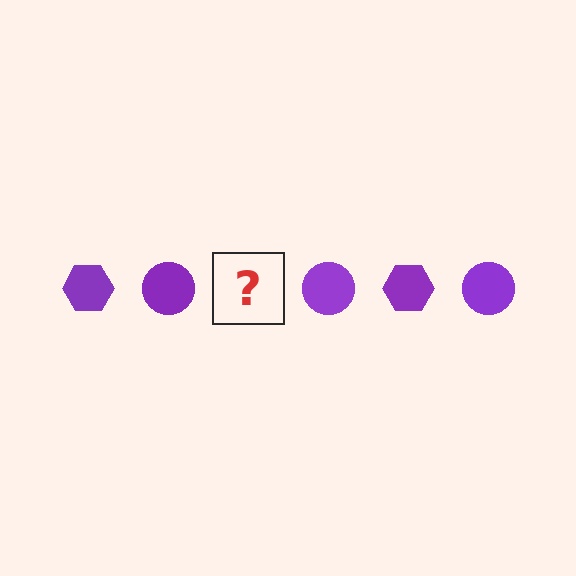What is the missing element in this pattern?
The missing element is a purple hexagon.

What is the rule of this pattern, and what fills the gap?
The rule is that the pattern cycles through hexagon, circle shapes in purple. The gap should be filled with a purple hexagon.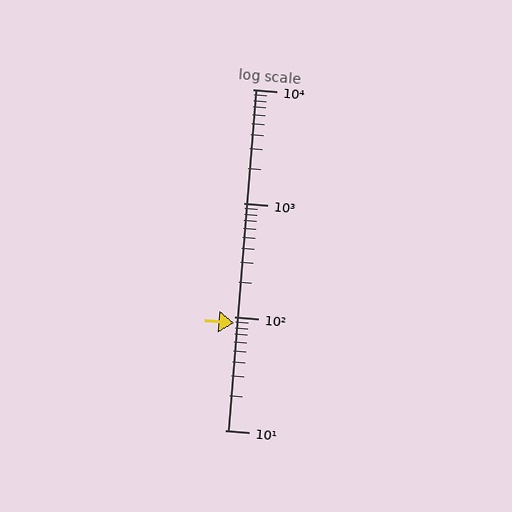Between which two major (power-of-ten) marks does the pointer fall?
The pointer is between 10 and 100.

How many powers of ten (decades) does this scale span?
The scale spans 3 decades, from 10 to 10000.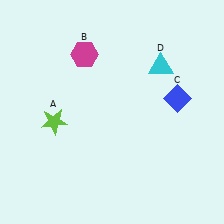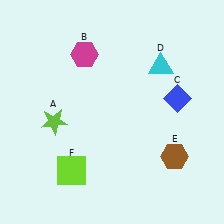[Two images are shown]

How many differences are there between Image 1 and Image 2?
There are 2 differences between the two images.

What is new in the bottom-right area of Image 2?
A brown hexagon (E) was added in the bottom-right area of Image 2.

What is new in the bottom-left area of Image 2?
A lime square (F) was added in the bottom-left area of Image 2.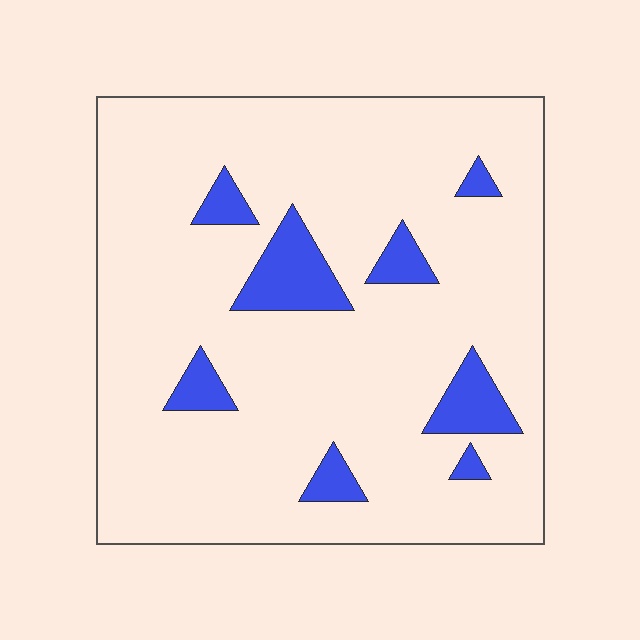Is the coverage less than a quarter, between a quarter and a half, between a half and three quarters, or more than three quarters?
Less than a quarter.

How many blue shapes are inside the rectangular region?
8.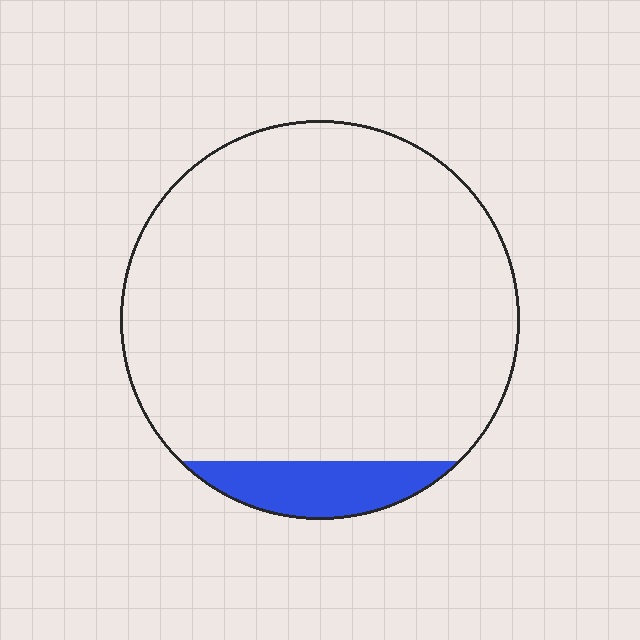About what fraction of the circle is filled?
About one tenth (1/10).